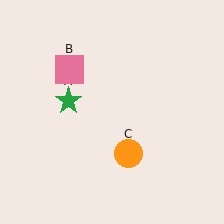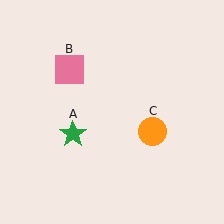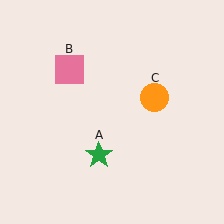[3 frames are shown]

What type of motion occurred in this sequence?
The green star (object A), orange circle (object C) rotated counterclockwise around the center of the scene.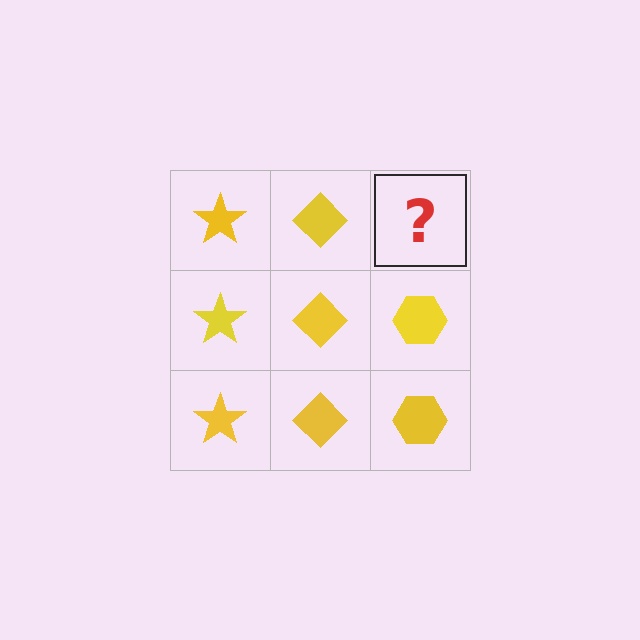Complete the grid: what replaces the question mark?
The question mark should be replaced with a yellow hexagon.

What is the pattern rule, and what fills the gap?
The rule is that each column has a consistent shape. The gap should be filled with a yellow hexagon.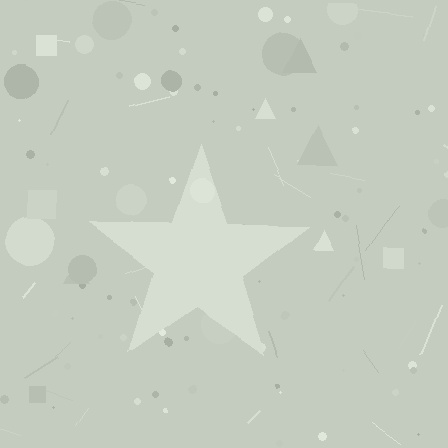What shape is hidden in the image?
A star is hidden in the image.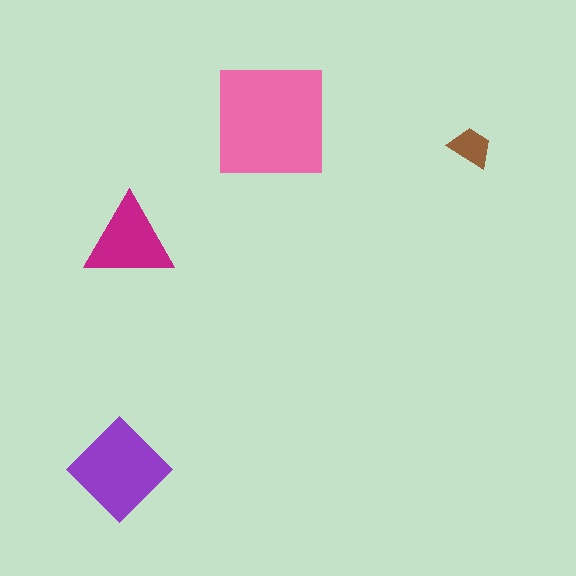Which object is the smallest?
The brown trapezoid.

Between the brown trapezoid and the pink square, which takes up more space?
The pink square.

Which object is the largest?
The pink square.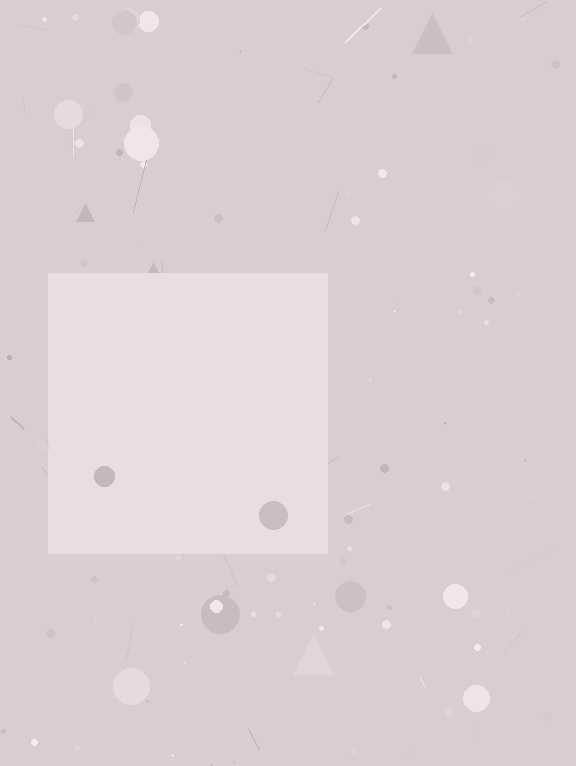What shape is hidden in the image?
A square is hidden in the image.